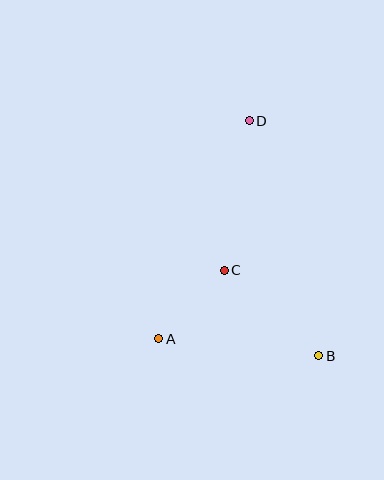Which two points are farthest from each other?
Points B and D are farthest from each other.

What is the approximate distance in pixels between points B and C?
The distance between B and C is approximately 127 pixels.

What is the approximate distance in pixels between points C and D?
The distance between C and D is approximately 151 pixels.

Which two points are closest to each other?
Points A and C are closest to each other.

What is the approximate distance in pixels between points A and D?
The distance between A and D is approximately 236 pixels.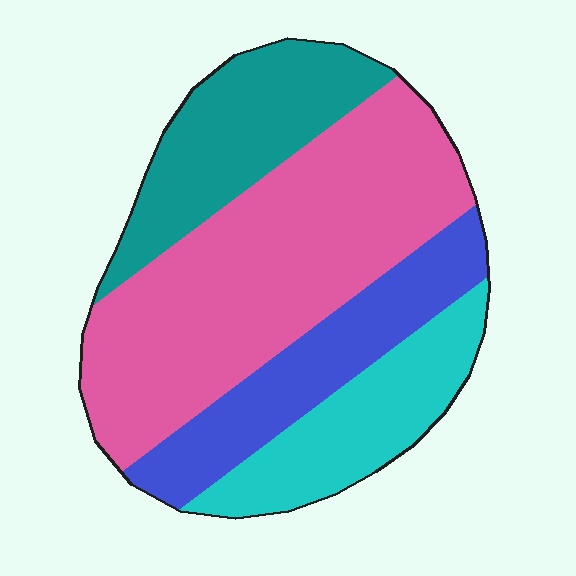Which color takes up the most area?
Pink, at roughly 45%.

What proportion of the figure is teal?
Teal covers about 20% of the figure.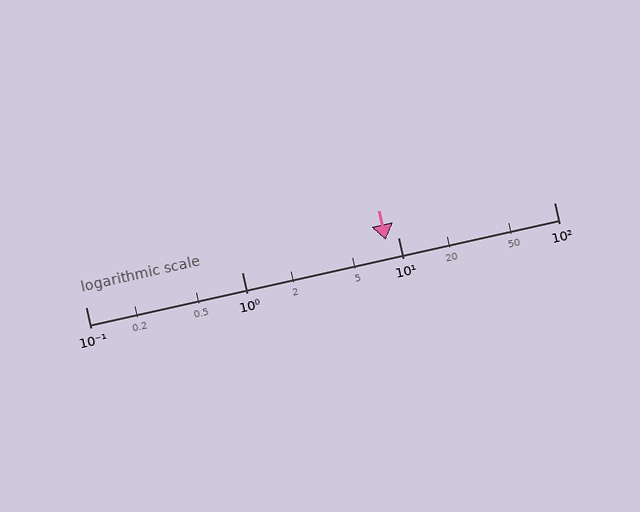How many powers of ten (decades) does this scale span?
The scale spans 3 decades, from 0.1 to 100.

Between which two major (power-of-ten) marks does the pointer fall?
The pointer is between 1 and 10.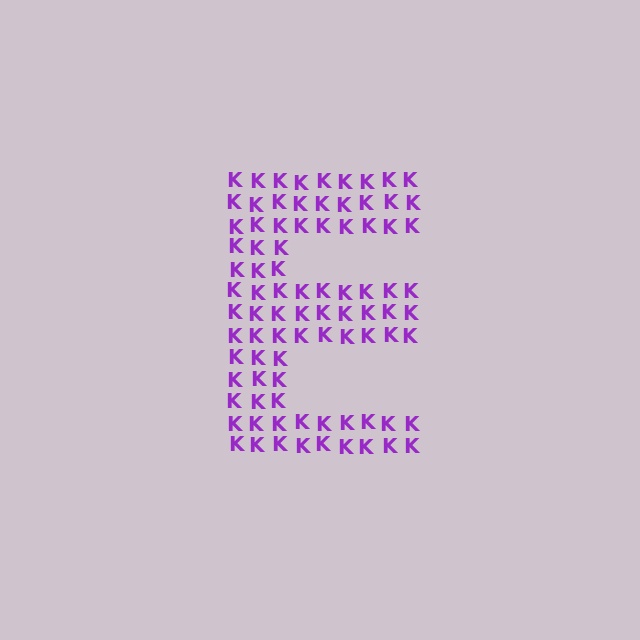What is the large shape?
The large shape is the letter E.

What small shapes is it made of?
It is made of small letter K's.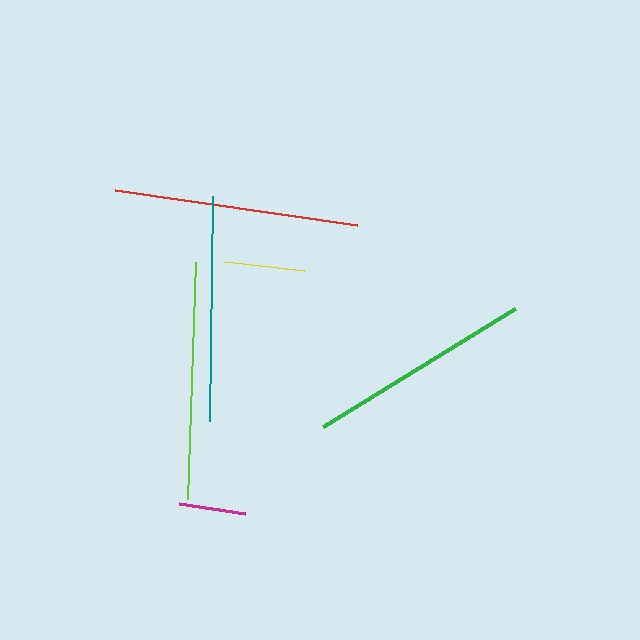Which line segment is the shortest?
The magenta line is the shortest at approximately 67 pixels.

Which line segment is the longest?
The red line is the longest at approximately 245 pixels.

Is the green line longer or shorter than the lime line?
The lime line is longer than the green line.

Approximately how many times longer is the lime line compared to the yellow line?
The lime line is approximately 3.0 times the length of the yellow line.